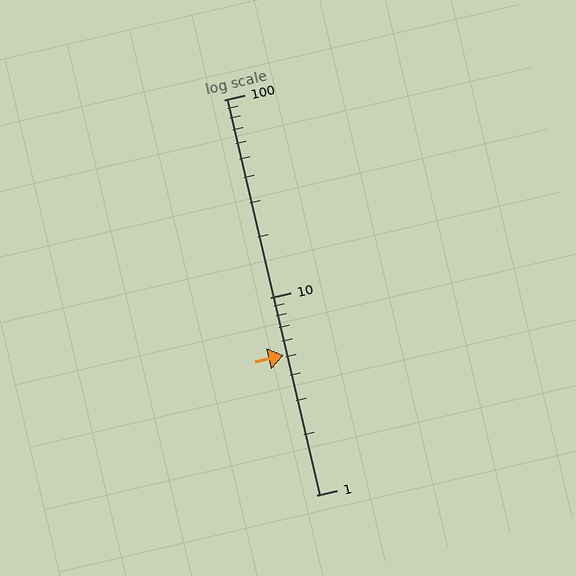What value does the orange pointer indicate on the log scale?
The pointer indicates approximately 5.1.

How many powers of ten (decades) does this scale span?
The scale spans 2 decades, from 1 to 100.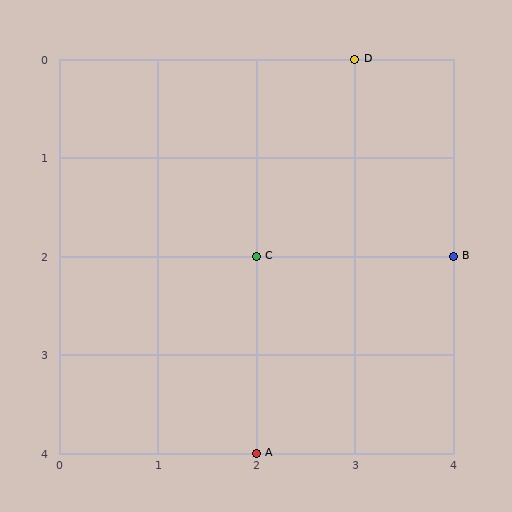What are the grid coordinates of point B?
Point B is at grid coordinates (4, 2).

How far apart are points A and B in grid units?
Points A and B are 2 columns and 2 rows apart (about 2.8 grid units diagonally).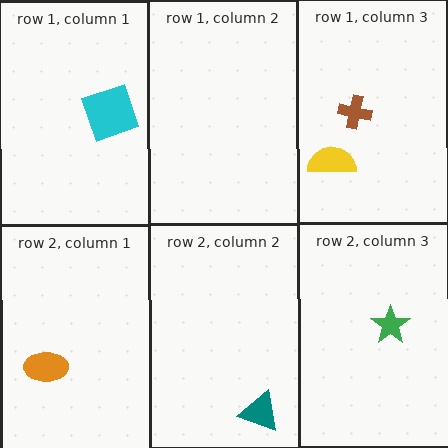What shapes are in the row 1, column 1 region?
The cyan square.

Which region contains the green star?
The row 2, column 3 region.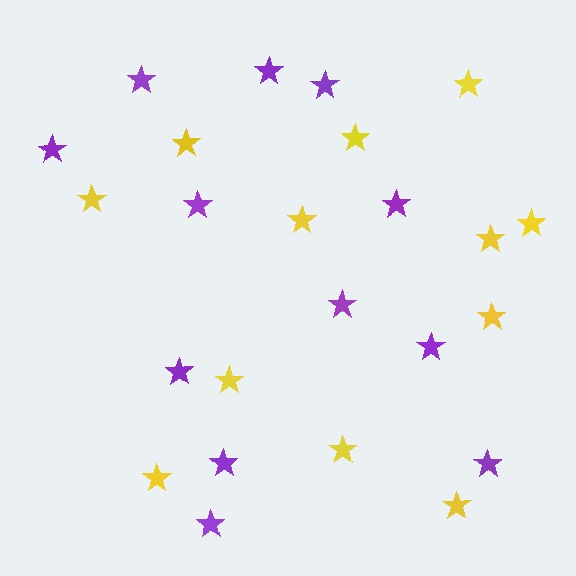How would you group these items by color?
There are 2 groups: one group of yellow stars (12) and one group of purple stars (12).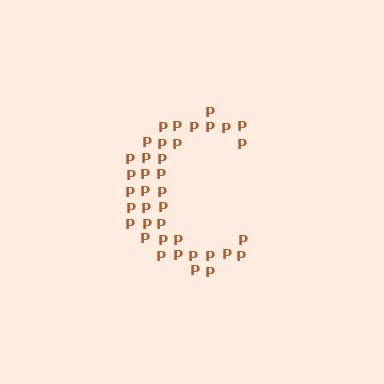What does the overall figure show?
The overall figure shows the letter C.